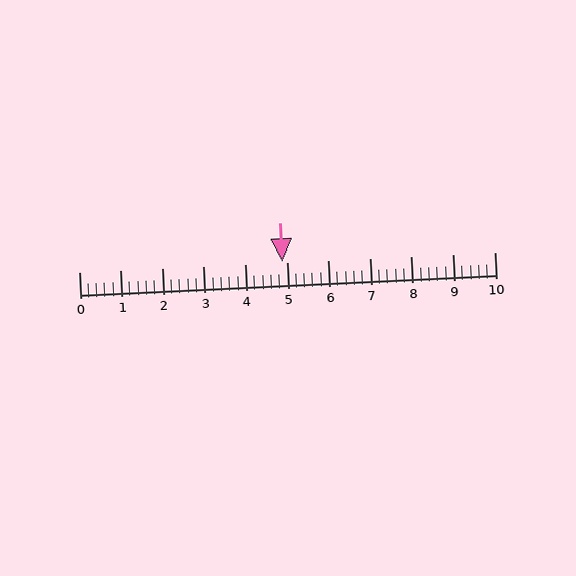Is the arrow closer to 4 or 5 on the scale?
The arrow is closer to 5.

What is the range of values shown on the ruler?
The ruler shows values from 0 to 10.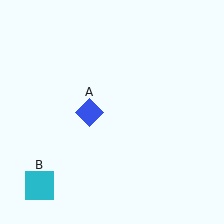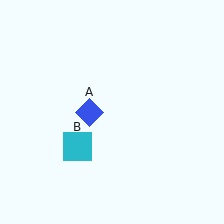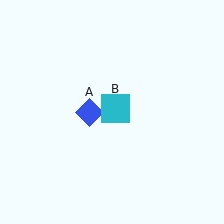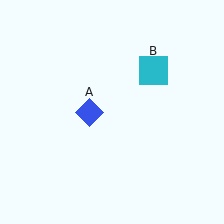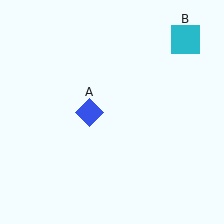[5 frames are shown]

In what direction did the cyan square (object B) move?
The cyan square (object B) moved up and to the right.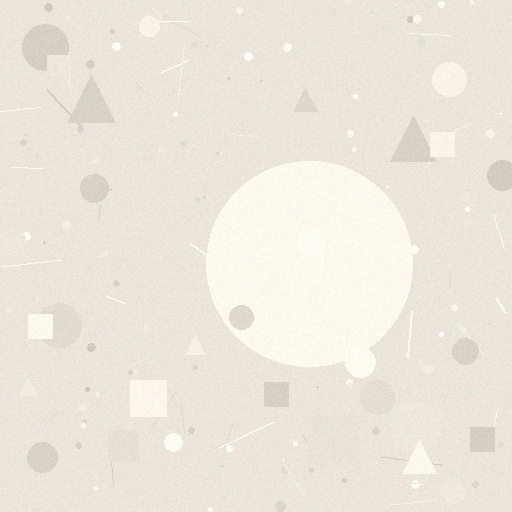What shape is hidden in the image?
A circle is hidden in the image.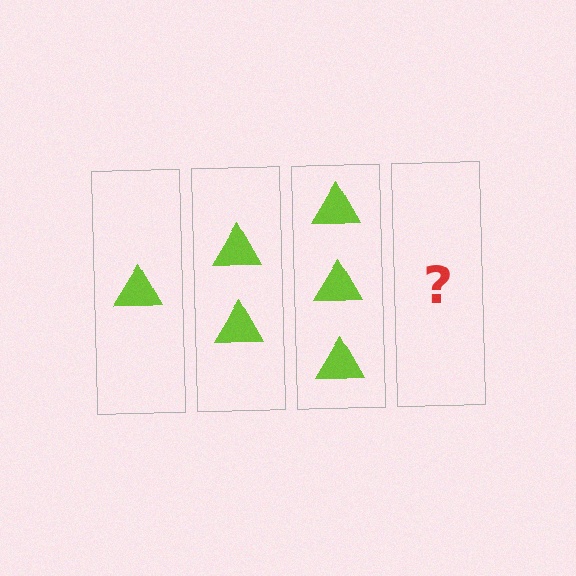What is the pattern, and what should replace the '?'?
The pattern is that each step adds one more triangle. The '?' should be 4 triangles.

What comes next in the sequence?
The next element should be 4 triangles.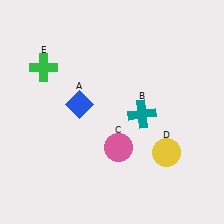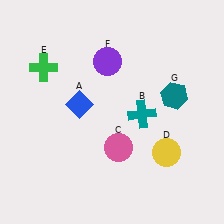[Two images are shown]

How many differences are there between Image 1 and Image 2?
There are 2 differences between the two images.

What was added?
A purple circle (F), a teal hexagon (G) were added in Image 2.